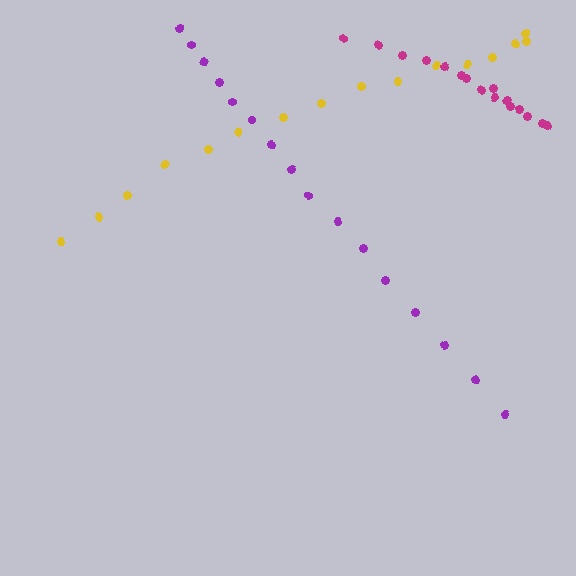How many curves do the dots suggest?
There are 3 distinct paths.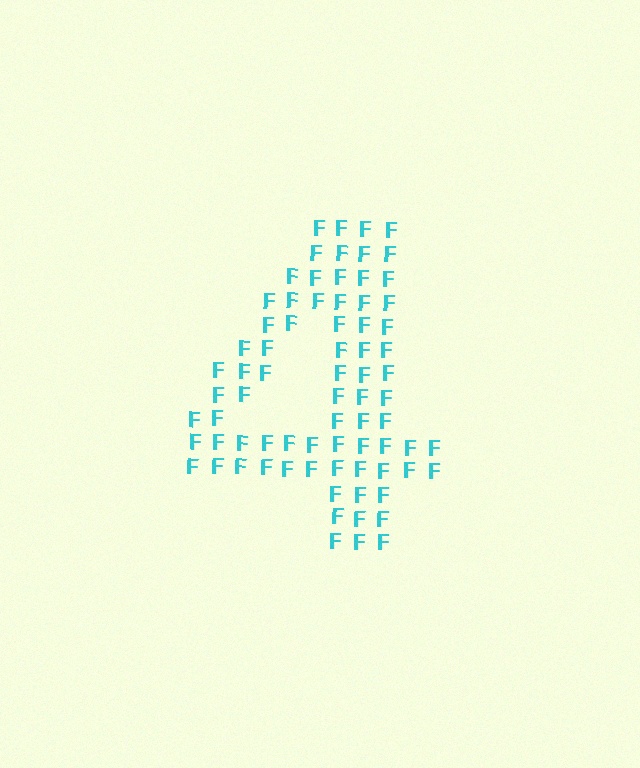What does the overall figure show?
The overall figure shows the digit 4.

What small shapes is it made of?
It is made of small letter F's.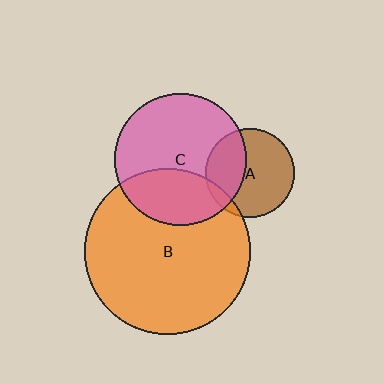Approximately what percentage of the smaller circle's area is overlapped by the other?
Approximately 35%.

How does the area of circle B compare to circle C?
Approximately 1.6 times.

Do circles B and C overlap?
Yes.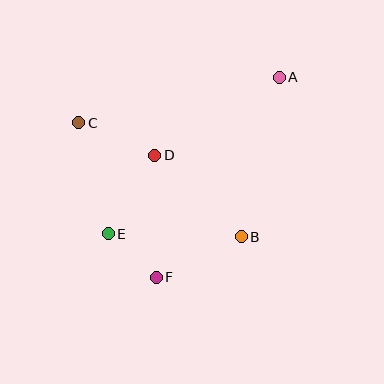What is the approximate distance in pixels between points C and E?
The distance between C and E is approximately 115 pixels.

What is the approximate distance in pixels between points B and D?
The distance between B and D is approximately 119 pixels.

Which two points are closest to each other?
Points E and F are closest to each other.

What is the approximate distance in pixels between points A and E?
The distance between A and E is approximately 232 pixels.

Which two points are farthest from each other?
Points A and F are farthest from each other.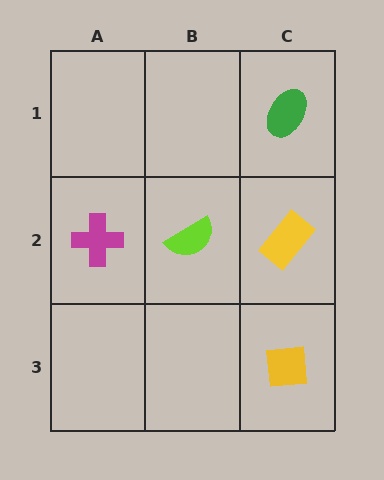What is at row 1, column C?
A green ellipse.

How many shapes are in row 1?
1 shape.